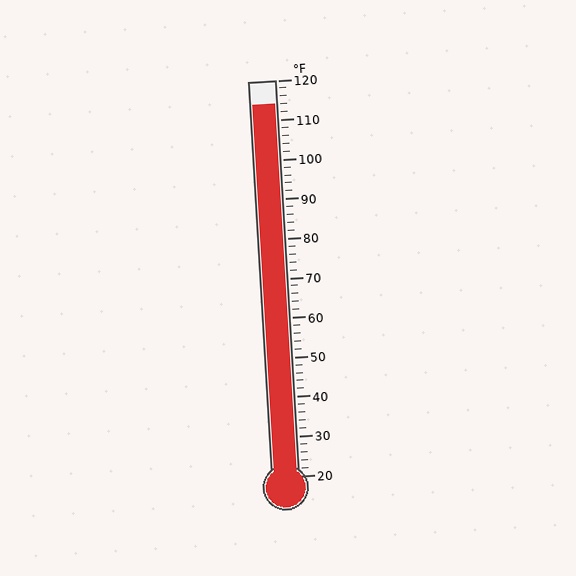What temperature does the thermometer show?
The thermometer shows approximately 114°F.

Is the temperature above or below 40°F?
The temperature is above 40°F.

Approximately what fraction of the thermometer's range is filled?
The thermometer is filled to approximately 95% of its range.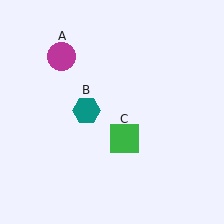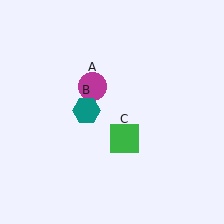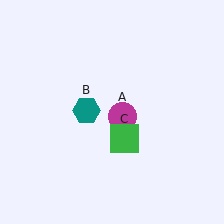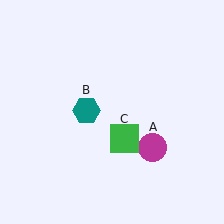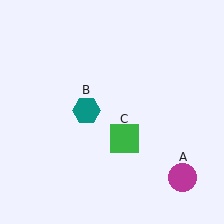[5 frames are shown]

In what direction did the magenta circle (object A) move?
The magenta circle (object A) moved down and to the right.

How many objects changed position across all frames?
1 object changed position: magenta circle (object A).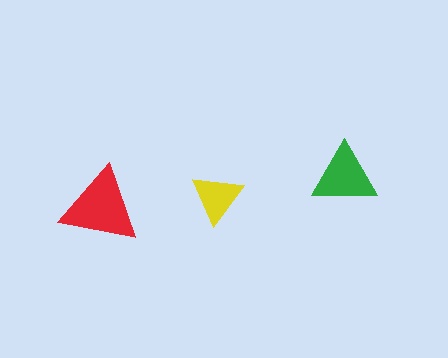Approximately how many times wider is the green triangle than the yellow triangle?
About 1.5 times wider.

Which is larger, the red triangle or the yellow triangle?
The red one.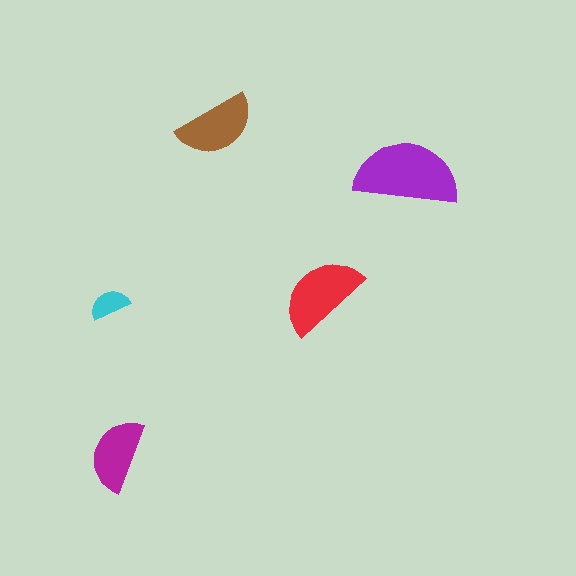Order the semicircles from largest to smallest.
the purple one, the red one, the brown one, the magenta one, the cyan one.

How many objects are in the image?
There are 5 objects in the image.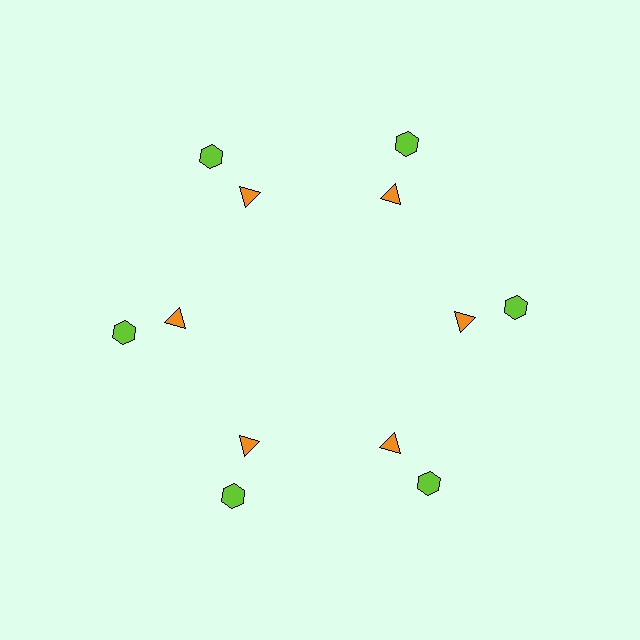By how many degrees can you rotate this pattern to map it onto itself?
The pattern maps onto itself every 60 degrees of rotation.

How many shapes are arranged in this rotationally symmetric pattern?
There are 12 shapes, arranged in 6 groups of 2.